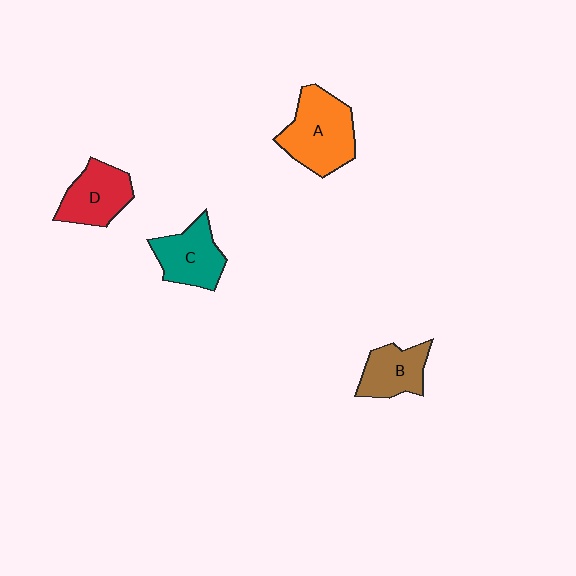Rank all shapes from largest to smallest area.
From largest to smallest: A (orange), C (teal), D (red), B (brown).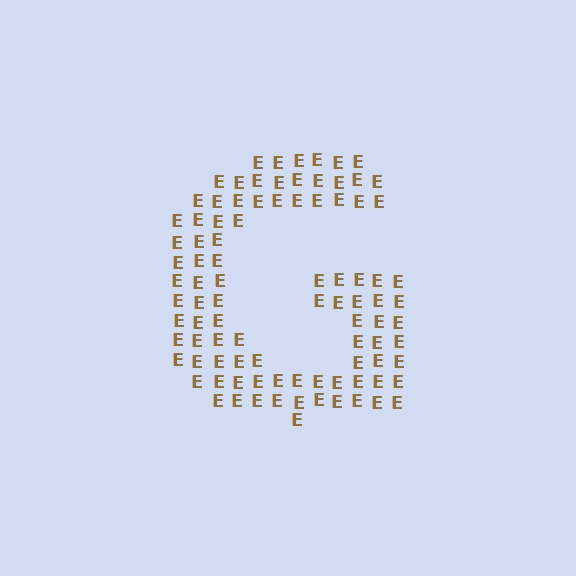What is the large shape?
The large shape is the letter G.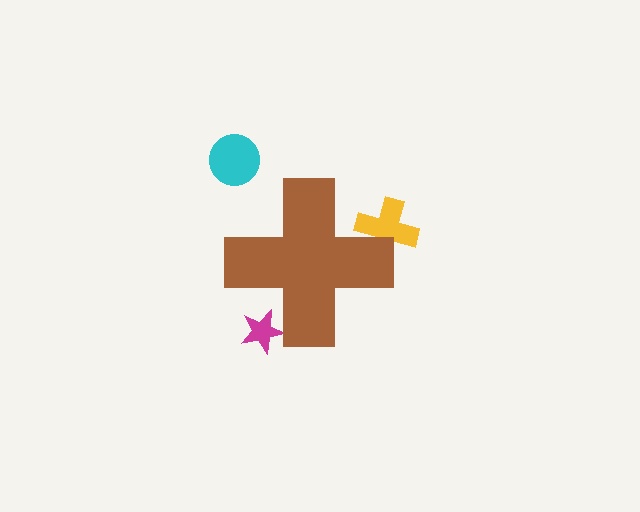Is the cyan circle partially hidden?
No, the cyan circle is fully visible.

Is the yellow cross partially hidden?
Yes, the yellow cross is partially hidden behind the brown cross.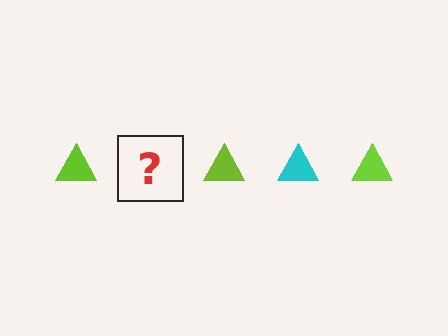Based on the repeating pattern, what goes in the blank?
The blank should be a cyan triangle.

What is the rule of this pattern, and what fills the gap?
The rule is that the pattern cycles through lime, cyan triangles. The gap should be filled with a cyan triangle.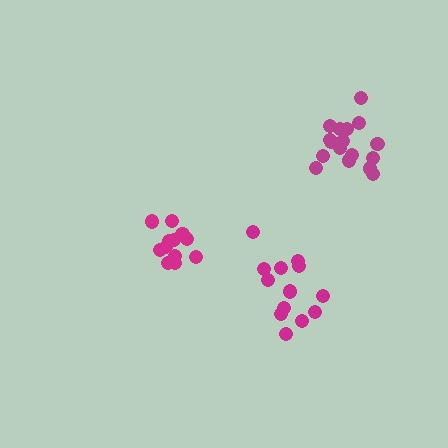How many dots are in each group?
Group 1: 13 dots, Group 2: 13 dots, Group 3: 17 dots (43 total).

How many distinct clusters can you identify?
There are 3 distinct clusters.